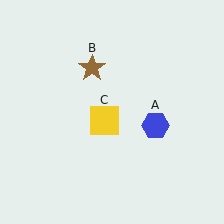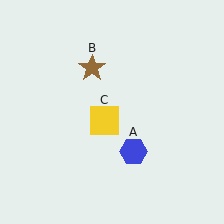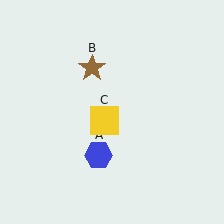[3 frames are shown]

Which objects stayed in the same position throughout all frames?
Brown star (object B) and yellow square (object C) remained stationary.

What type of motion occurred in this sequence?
The blue hexagon (object A) rotated clockwise around the center of the scene.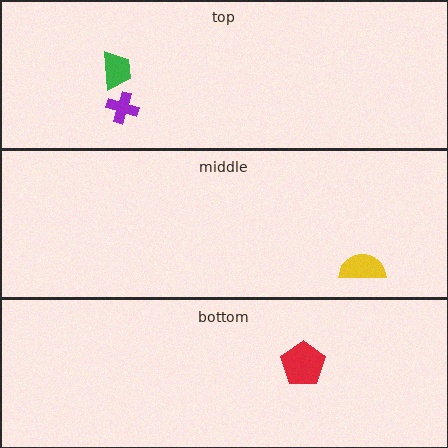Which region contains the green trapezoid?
The top region.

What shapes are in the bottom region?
The red pentagon.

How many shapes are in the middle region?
1.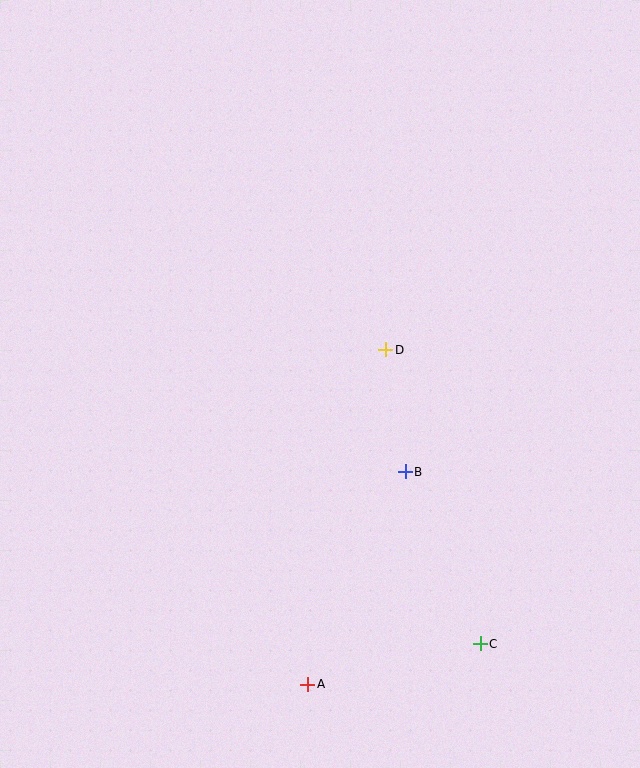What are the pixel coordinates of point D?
Point D is at (386, 350).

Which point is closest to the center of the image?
Point D at (386, 350) is closest to the center.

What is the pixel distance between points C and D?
The distance between C and D is 309 pixels.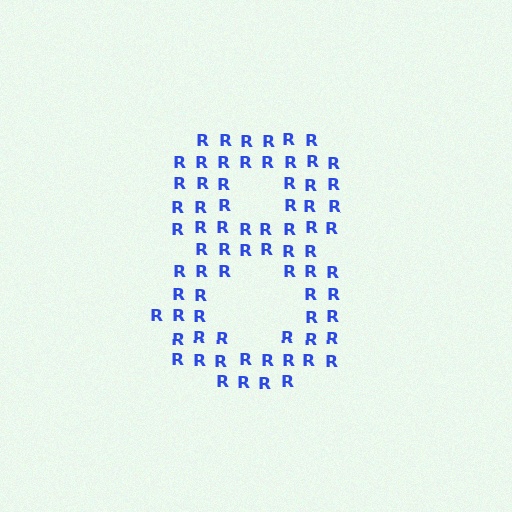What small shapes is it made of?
It is made of small letter R's.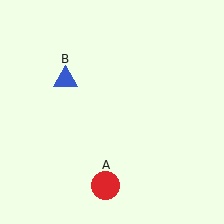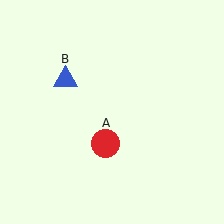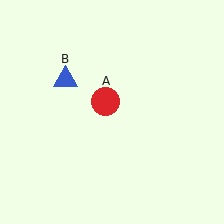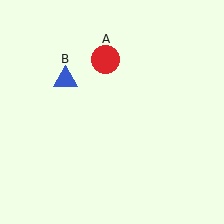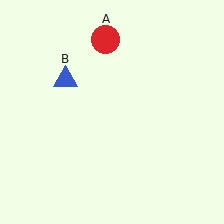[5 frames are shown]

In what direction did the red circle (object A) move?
The red circle (object A) moved up.